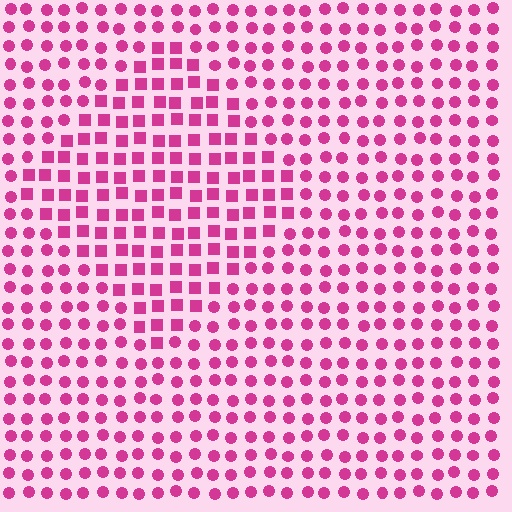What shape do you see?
I see a diamond.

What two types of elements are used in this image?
The image uses squares inside the diamond region and circles outside it.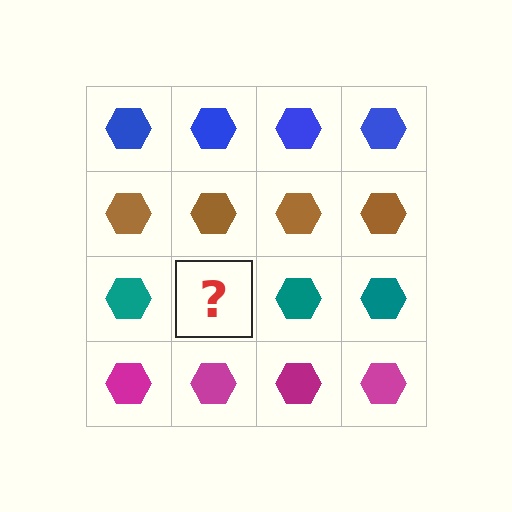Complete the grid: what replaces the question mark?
The question mark should be replaced with a teal hexagon.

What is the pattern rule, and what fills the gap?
The rule is that each row has a consistent color. The gap should be filled with a teal hexagon.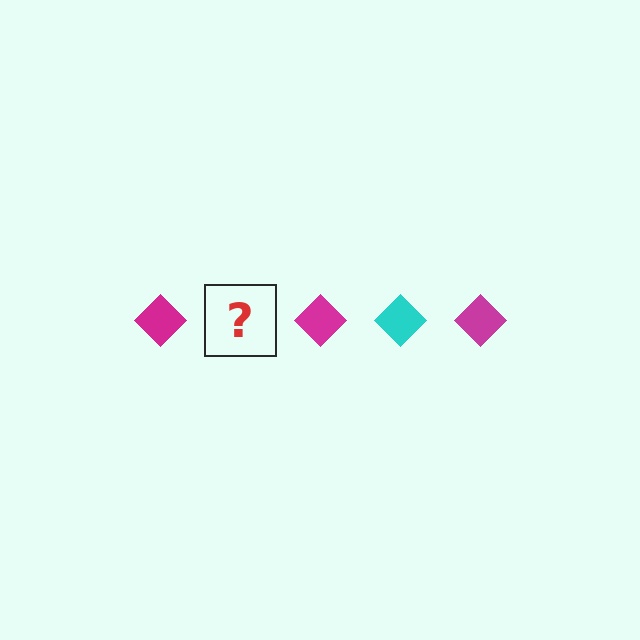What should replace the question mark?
The question mark should be replaced with a cyan diamond.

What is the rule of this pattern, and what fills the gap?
The rule is that the pattern cycles through magenta, cyan diamonds. The gap should be filled with a cyan diamond.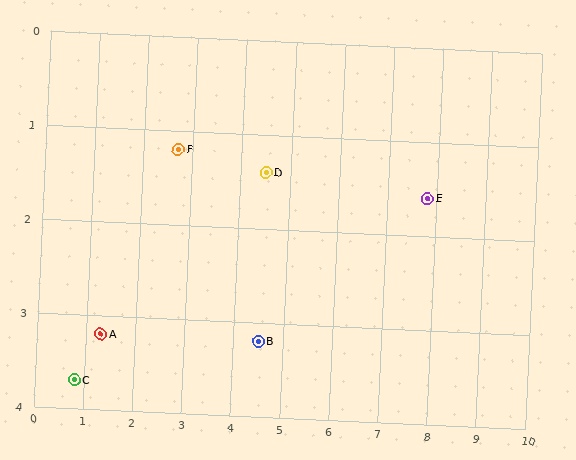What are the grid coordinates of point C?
Point C is at approximately (0.8, 3.7).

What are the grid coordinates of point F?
Point F is at approximately (2.7, 1.2).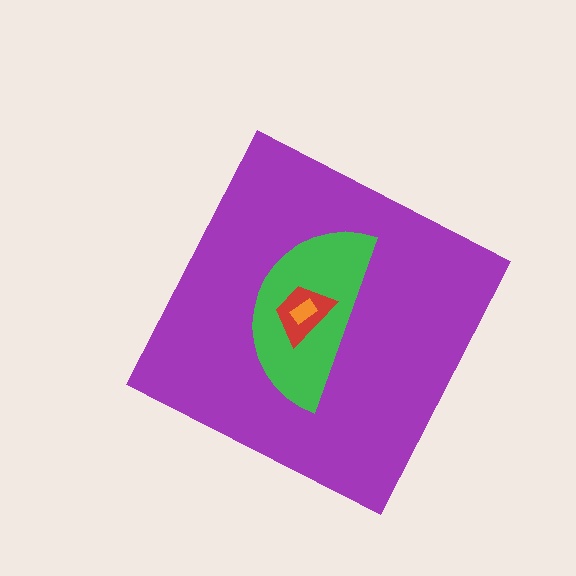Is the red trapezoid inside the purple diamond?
Yes.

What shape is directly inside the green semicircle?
The red trapezoid.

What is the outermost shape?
The purple diamond.